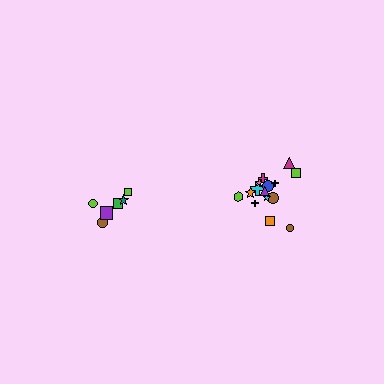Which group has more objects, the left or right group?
The right group.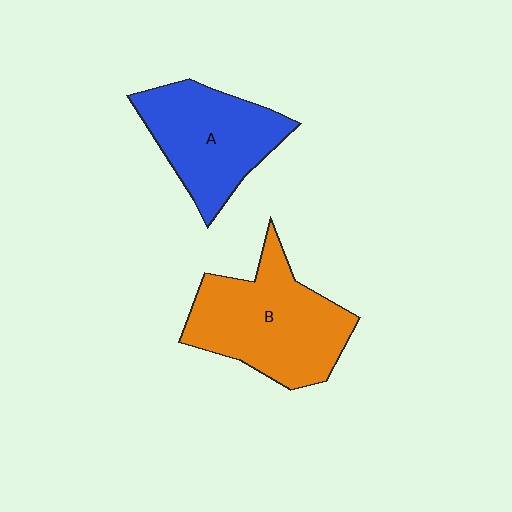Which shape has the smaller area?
Shape A (blue).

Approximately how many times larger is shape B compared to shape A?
Approximately 1.2 times.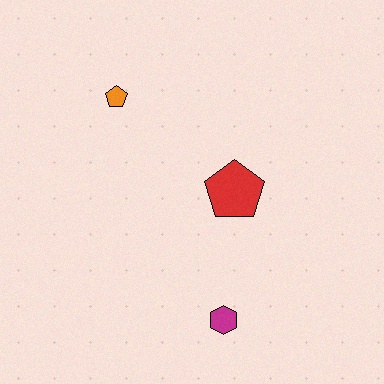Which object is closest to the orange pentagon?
The red pentagon is closest to the orange pentagon.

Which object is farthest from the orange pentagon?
The magenta hexagon is farthest from the orange pentagon.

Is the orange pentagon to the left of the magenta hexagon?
Yes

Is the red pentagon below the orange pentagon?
Yes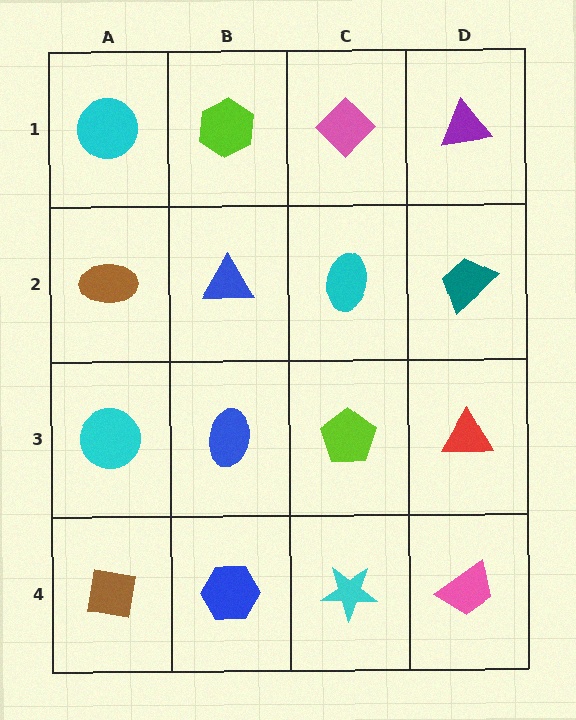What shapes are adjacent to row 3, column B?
A blue triangle (row 2, column B), a blue hexagon (row 4, column B), a cyan circle (row 3, column A), a lime pentagon (row 3, column C).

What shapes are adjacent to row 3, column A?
A brown ellipse (row 2, column A), a brown square (row 4, column A), a blue ellipse (row 3, column B).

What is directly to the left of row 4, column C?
A blue hexagon.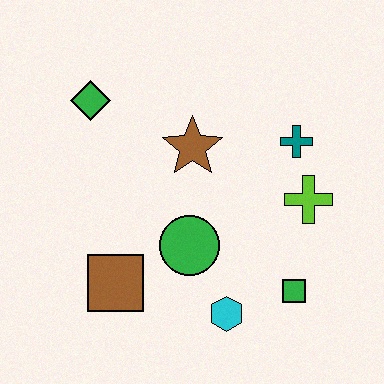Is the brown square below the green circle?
Yes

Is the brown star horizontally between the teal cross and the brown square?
Yes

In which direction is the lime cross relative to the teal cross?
The lime cross is below the teal cross.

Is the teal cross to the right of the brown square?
Yes